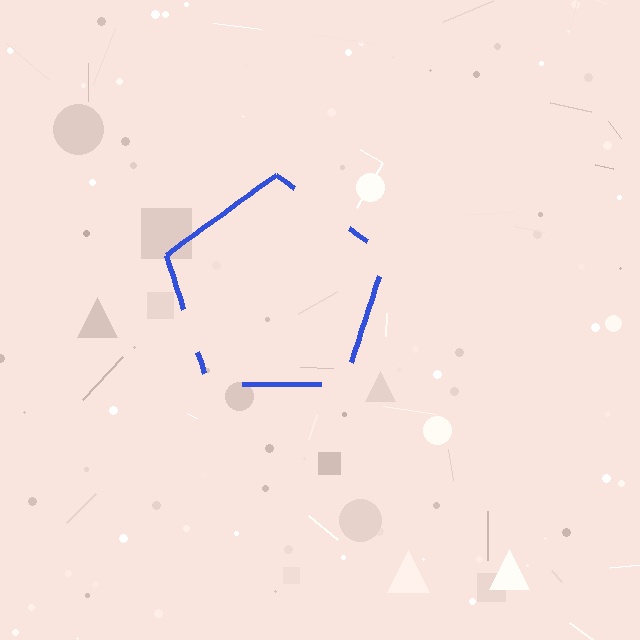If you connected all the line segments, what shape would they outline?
They would outline a pentagon.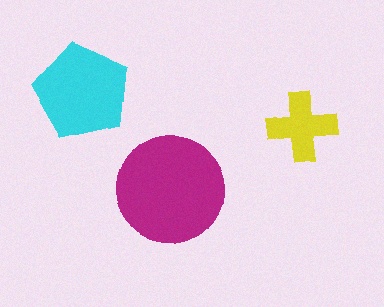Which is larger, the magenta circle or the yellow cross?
The magenta circle.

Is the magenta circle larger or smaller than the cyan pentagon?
Larger.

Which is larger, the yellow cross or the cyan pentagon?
The cyan pentagon.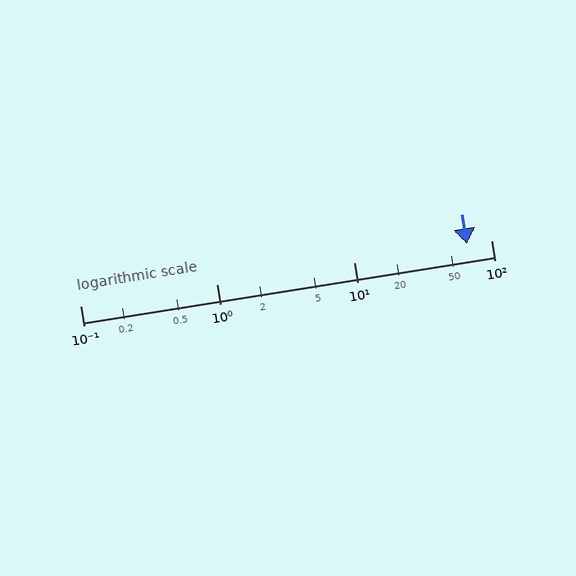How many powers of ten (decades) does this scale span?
The scale spans 3 decades, from 0.1 to 100.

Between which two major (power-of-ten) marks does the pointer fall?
The pointer is between 10 and 100.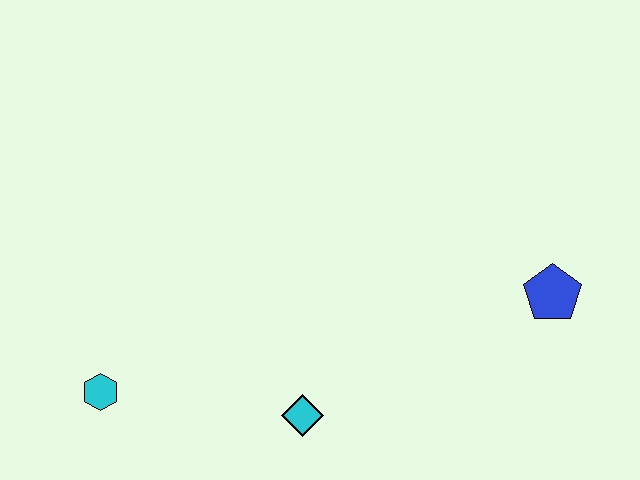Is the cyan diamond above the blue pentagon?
No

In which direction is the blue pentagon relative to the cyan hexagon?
The blue pentagon is to the right of the cyan hexagon.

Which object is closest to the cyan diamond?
The cyan hexagon is closest to the cyan diamond.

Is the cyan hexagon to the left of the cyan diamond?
Yes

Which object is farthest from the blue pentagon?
The cyan hexagon is farthest from the blue pentagon.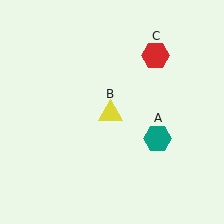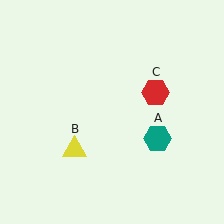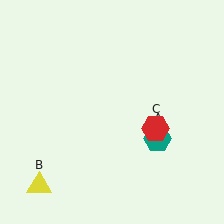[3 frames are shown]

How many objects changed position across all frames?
2 objects changed position: yellow triangle (object B), red hexagon (object C).